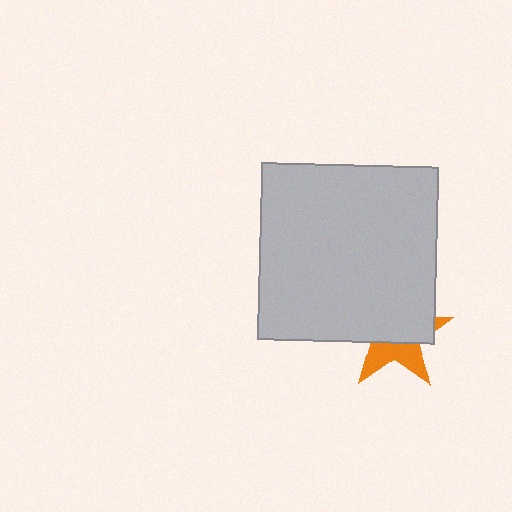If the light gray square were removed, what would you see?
You would see the complete orange star.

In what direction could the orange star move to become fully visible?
The orange star could move down. That would shift it out from behind the light gray square entirely.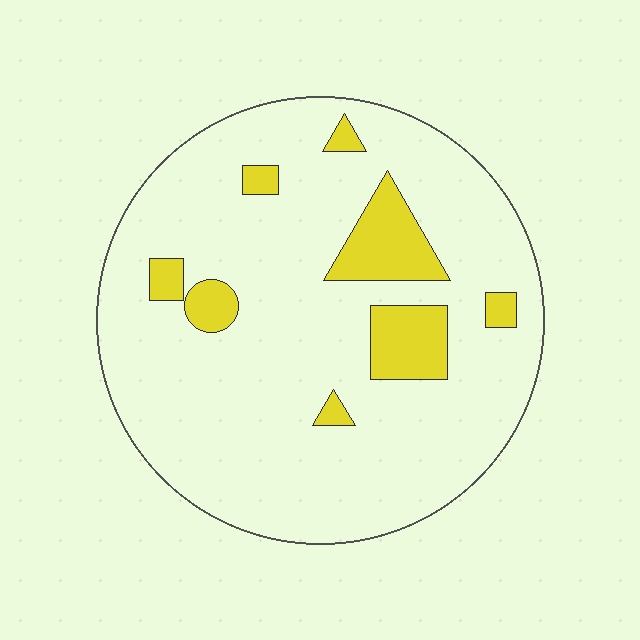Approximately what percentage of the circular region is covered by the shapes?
Approximately 15%.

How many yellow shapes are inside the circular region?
8.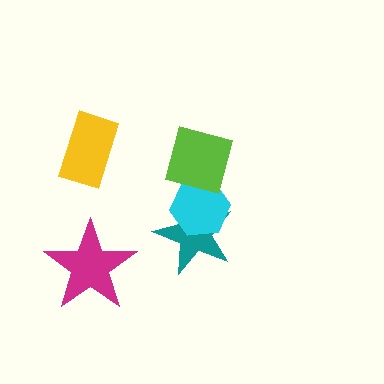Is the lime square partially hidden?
No, no other shape covers it.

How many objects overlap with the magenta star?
0 objects overlap with the magenta star.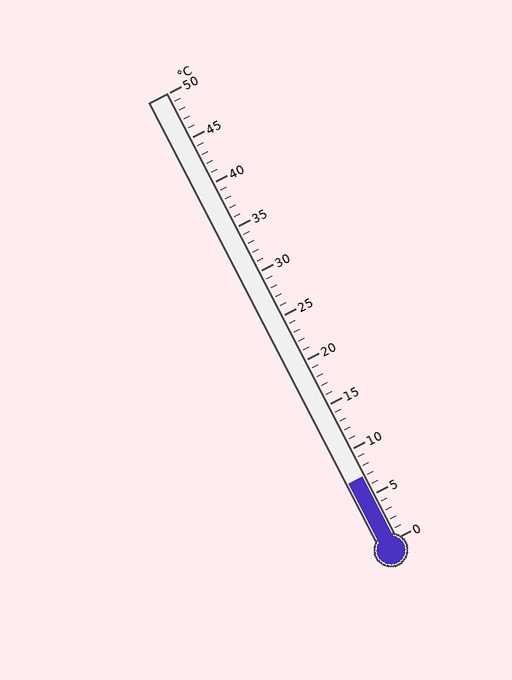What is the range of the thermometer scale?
The thermometer scale ranges from 0°C to 50°C.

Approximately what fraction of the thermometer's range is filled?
The thermometer is filled to approximately 15% of its range.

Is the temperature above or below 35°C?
The temperature is below 35°C.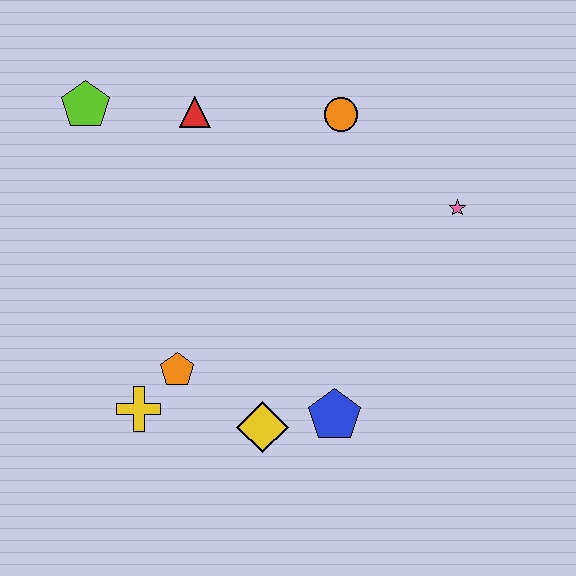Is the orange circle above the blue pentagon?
Yes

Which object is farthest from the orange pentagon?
The pink star is farthest from the orange pentagon.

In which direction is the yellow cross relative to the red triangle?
The yellow cross is below the red triangle.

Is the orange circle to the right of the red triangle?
Yes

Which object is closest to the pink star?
The orange circle is closest to the pink star.